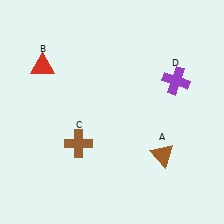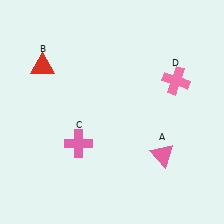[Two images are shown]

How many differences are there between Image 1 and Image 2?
There are 3 differences between the two images.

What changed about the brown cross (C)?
In Image 1, C is brown. In Image 2, it changed to pink.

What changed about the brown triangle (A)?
In Image 1, A is brown. In Image 2, it changed to pink.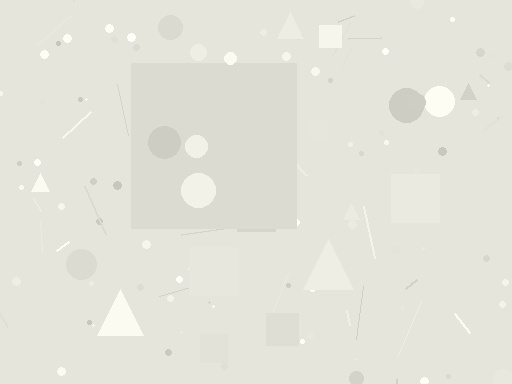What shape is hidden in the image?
A square is hidden in the image.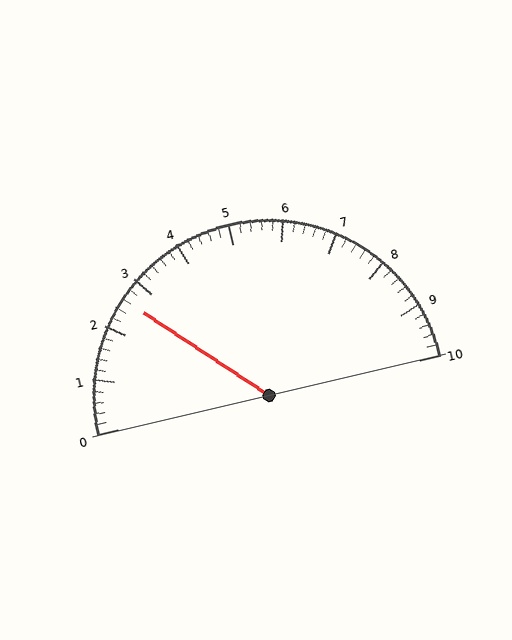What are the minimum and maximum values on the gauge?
The gauge ranges from 0 to 10.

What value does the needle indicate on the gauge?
The needle indicates approximately 2.6.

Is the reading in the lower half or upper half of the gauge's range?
The reading is in the lower half of the range (0 to 10).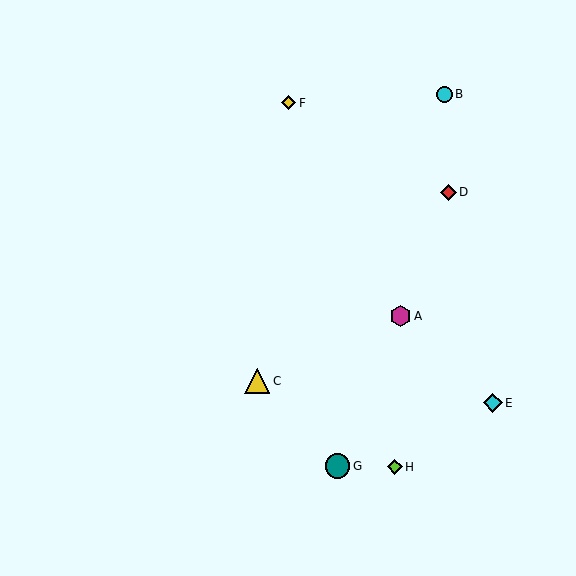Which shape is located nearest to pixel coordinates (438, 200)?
The red diamond (labeled D) at (449, 192) is nearest to that location.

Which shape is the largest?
The yellow triangle (labeled C) is the largest.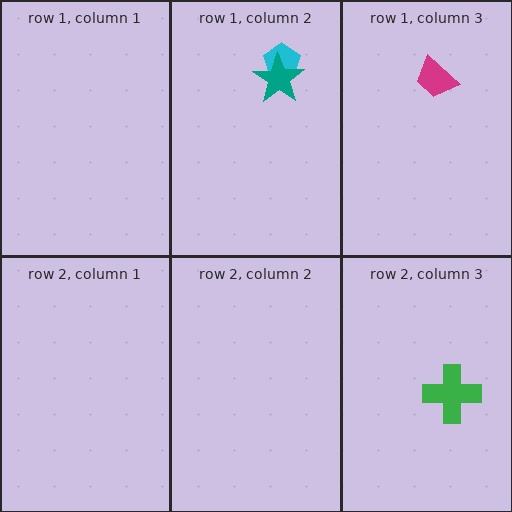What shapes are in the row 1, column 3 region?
The magenta trapezoid.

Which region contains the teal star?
The row 1, column 2 region.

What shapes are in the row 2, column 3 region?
The green cross.